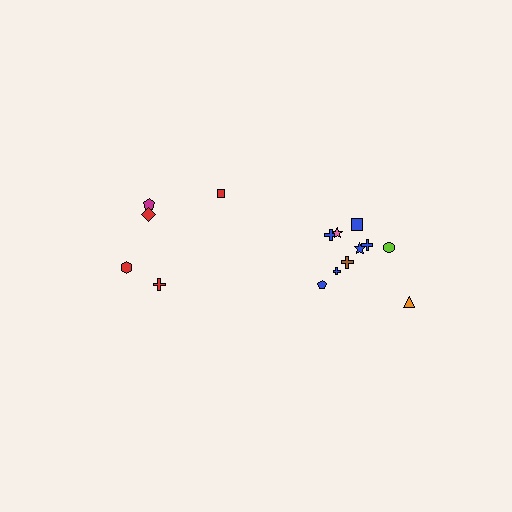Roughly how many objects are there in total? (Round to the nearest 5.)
Roughly 15 objects in total.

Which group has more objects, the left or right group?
The right group.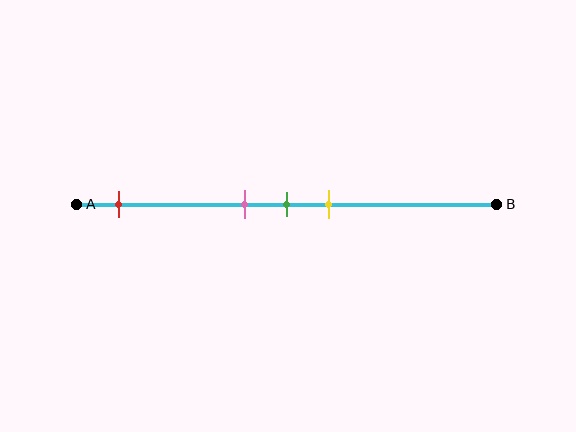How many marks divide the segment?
There are 4 marks dividing the segment.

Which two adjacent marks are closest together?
The pink and green marks are the closest adjacent pair.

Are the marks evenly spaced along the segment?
No, the marks are not evenly spaced.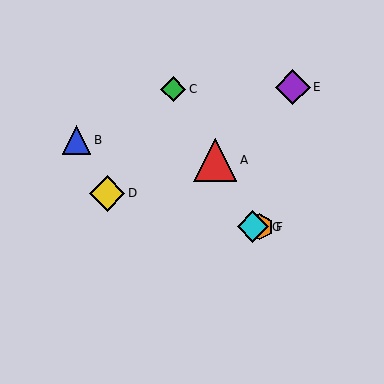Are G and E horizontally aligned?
No, G is at y≈227 and E is at y≈87.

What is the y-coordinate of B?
Object B is at y≈140.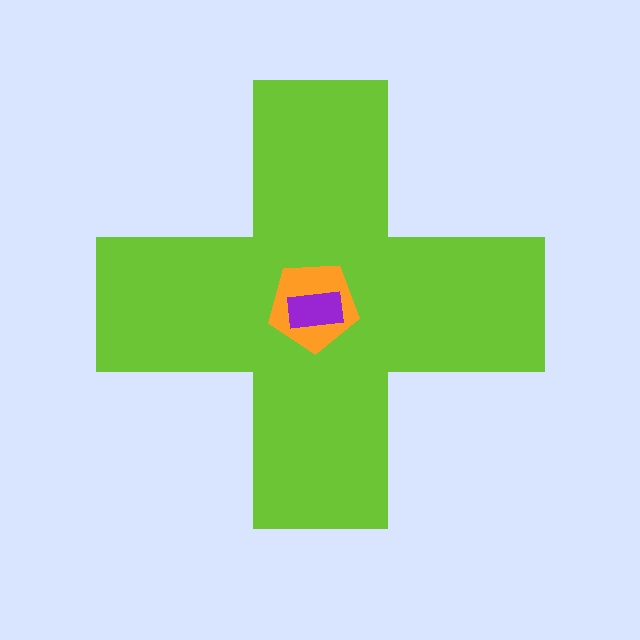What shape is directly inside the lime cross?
The orange pentagon.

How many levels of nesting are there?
3.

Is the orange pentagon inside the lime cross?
Yes.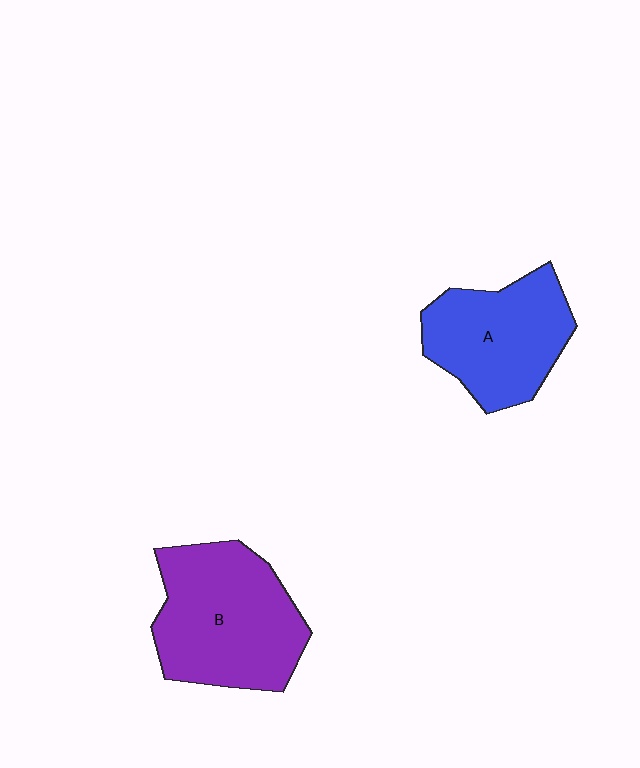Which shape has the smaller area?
Shape A (blue).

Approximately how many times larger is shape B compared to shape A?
Approximately 1.2 times.